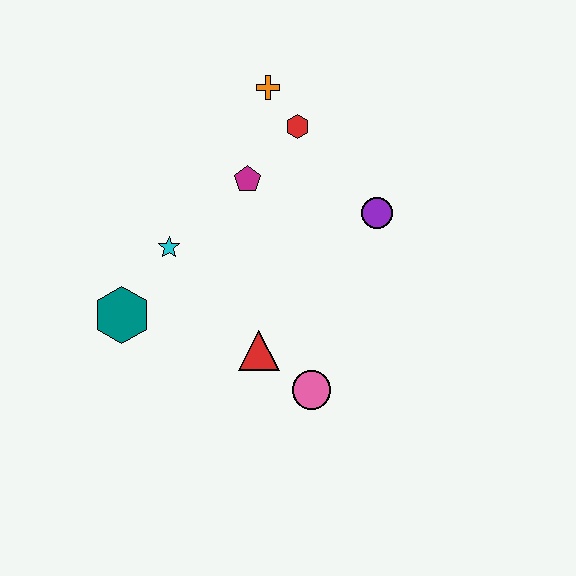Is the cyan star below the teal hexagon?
No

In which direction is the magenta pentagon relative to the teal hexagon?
The magenta pentagon is above the teal hexagon.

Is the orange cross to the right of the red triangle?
Yes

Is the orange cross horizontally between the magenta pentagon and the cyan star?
No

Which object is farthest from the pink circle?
The orange cross is farthest from the pink circle.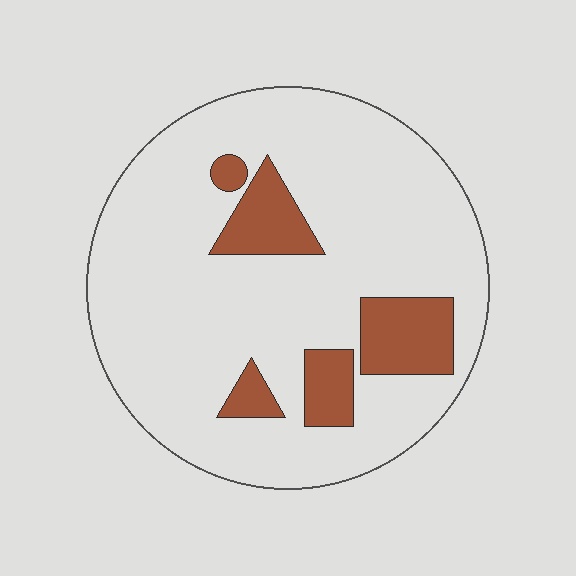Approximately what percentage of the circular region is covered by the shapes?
Approximately 15%.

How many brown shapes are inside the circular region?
5.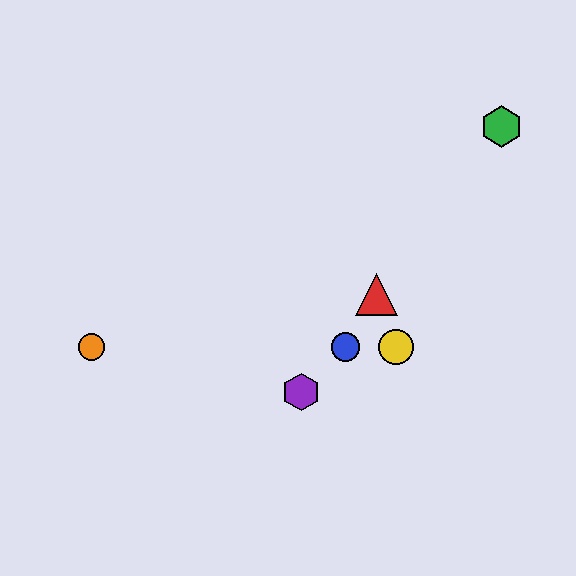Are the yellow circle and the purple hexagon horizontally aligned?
No, the yellow circle is at y≈347 and the purple hexagon is at y≈392.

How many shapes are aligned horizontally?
3 shapes (the blue circle, the yellow circle, the orange circle) are aligned horizontally.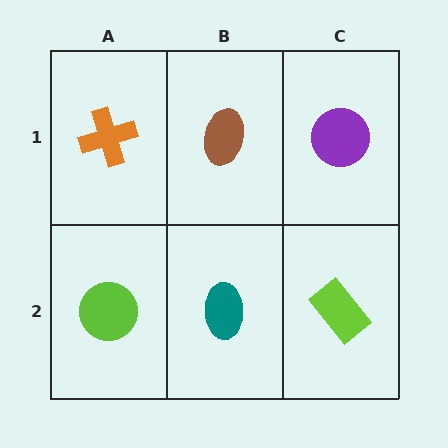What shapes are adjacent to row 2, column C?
A purple circle (row 1, column C), a teal ellipse (row 2, column B).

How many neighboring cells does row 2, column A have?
2.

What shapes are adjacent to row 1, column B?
A teal ellipse (row 2, column B), an orange cross (row 1, column A), a purple circle (row 1, column C).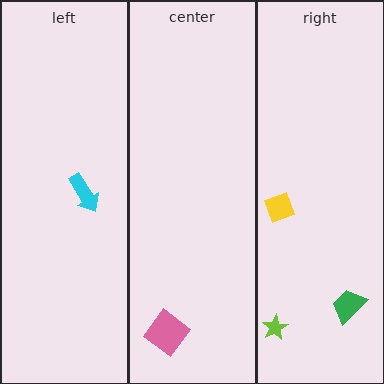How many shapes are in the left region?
1.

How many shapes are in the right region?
3.